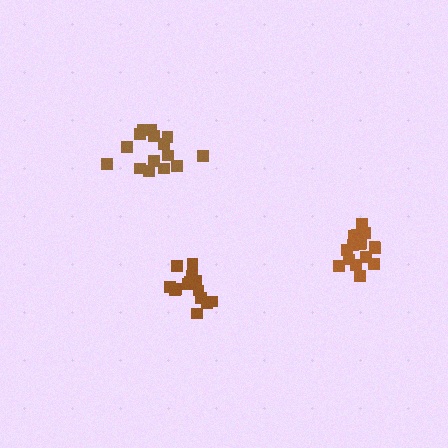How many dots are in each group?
Group 1: 15 dots, Group 2: 14 dots, Group 3: 17 dots (46 total).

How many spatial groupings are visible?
There are 3 spatial groupings.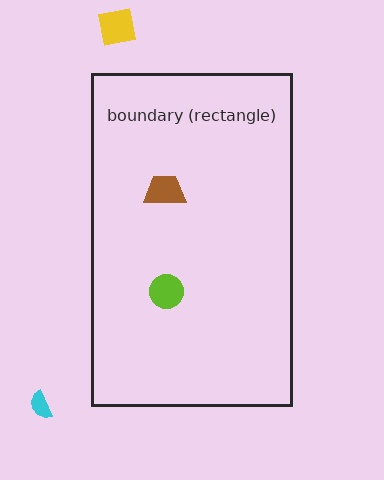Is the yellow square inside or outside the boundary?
Outside.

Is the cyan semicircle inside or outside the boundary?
Outside.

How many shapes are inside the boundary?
2 inside, 2 outside.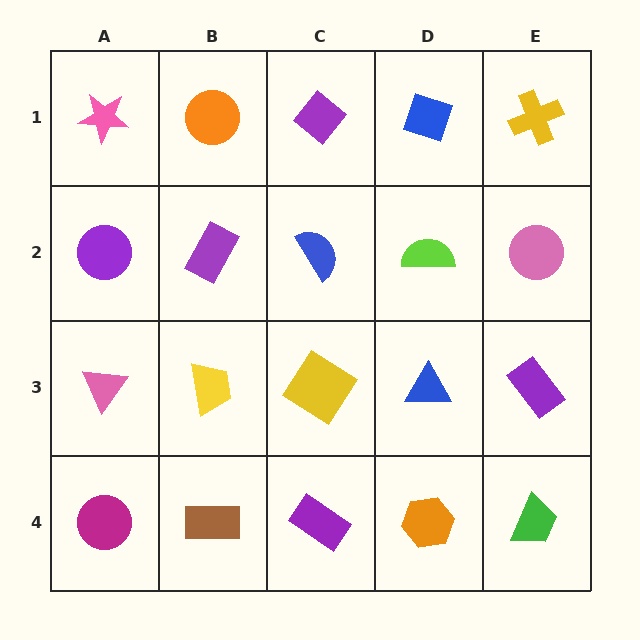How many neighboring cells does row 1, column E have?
2.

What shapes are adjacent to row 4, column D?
A blue triangle (row 3, column D), a purple rectangle (row 4, column C), a green trapezoid (row 4, column E).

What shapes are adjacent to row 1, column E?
A pink circle (row 2, column E), a blue diamond (row 1, column D).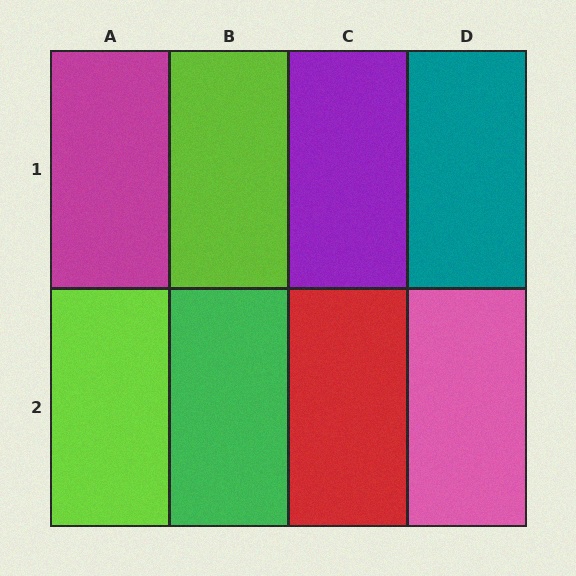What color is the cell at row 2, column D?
Pink.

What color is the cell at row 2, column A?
Lime.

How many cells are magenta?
1 cell is magenta.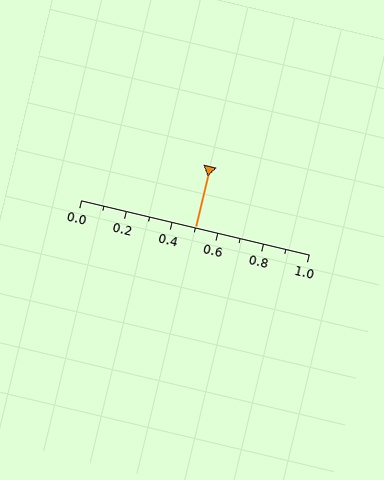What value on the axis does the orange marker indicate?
The marker indicates approximately 0.5.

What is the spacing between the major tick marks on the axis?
The major ticks are spaced 0.2 apart.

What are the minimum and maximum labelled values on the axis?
The axis runs from 0.0 to 1.0.